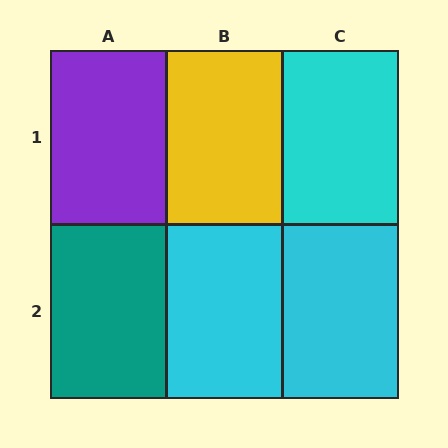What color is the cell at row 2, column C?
Cyan.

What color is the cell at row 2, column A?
Teal.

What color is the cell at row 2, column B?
Cyan.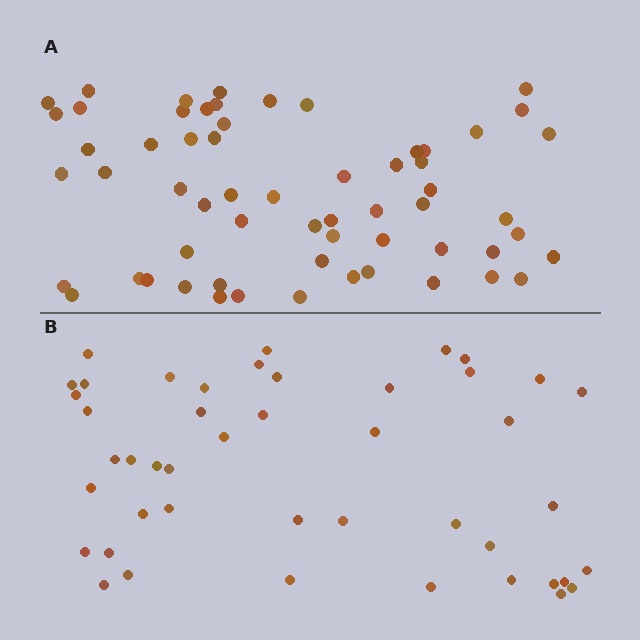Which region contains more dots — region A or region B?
Region A (the top region) has more dots.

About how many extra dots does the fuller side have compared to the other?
Region A has approximately 15 more dots than region B.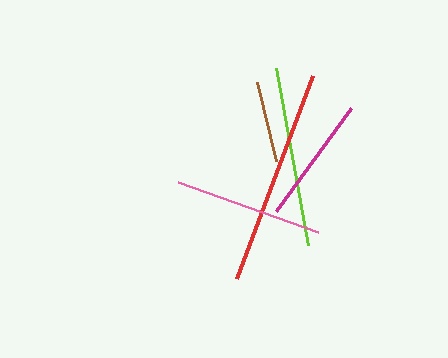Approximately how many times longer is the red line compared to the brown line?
The red line is approximately 2.7 times the length of the brown line.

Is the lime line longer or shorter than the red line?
The red line is longer than the lime line.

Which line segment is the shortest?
The brown line is the shortest at approximately 81 pixels.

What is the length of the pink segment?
The pink segment is approximately 149 pixels long.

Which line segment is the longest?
The red line is the longest at approximately 217 pixels.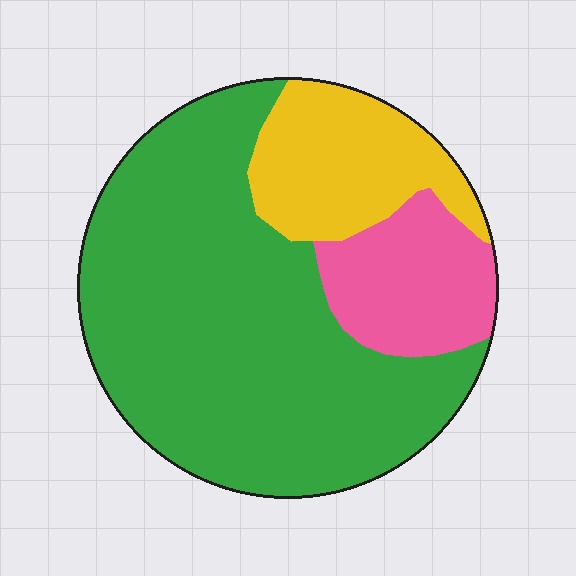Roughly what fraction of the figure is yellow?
Yellow takes up between a sixth and a third of the figure.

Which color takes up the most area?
Green, at roughly 65%.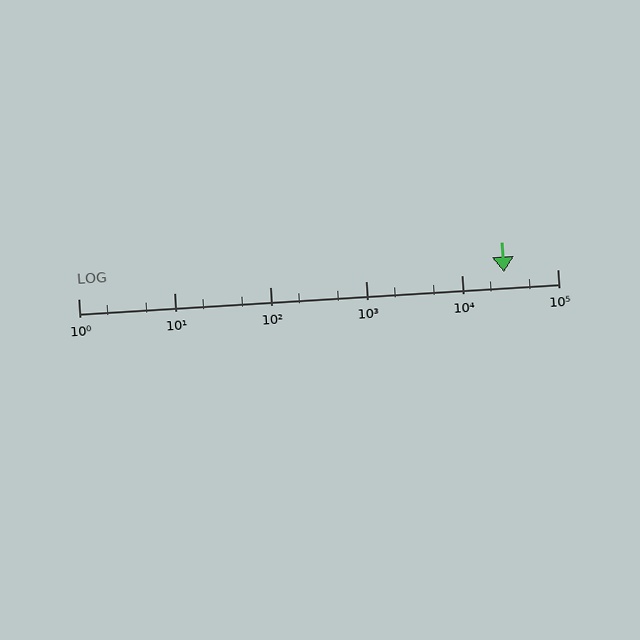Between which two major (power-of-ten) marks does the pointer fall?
The pointer is between 10000 and 100000.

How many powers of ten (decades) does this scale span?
The scale spans 5 decades, from 1 to 100000.